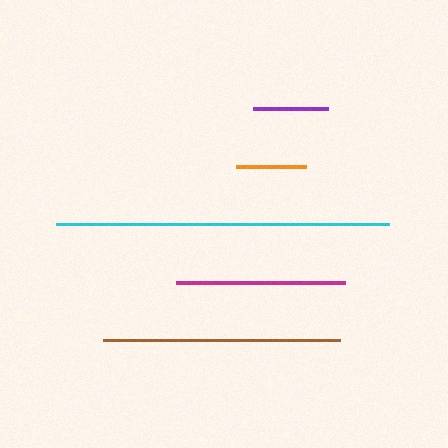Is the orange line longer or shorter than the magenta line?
The magenta line is longer than the orange line.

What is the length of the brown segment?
The brown segment is approximately 236 pixels long.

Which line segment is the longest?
The cyan line is the longest at approximately 333 pixels.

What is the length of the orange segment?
The orange segment is approximately 71 pixels long.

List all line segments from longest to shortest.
From longest to shortest: cyan, brown, magenta, purple, orange.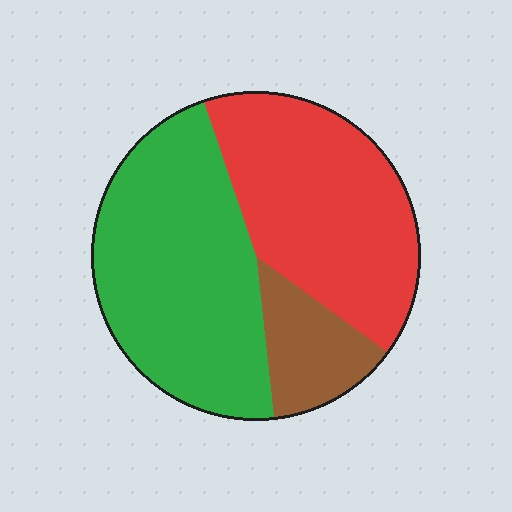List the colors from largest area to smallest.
From largest to smallest: green, red, brown.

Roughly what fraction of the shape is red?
Red takes up about two fifths (2/5) of the shape.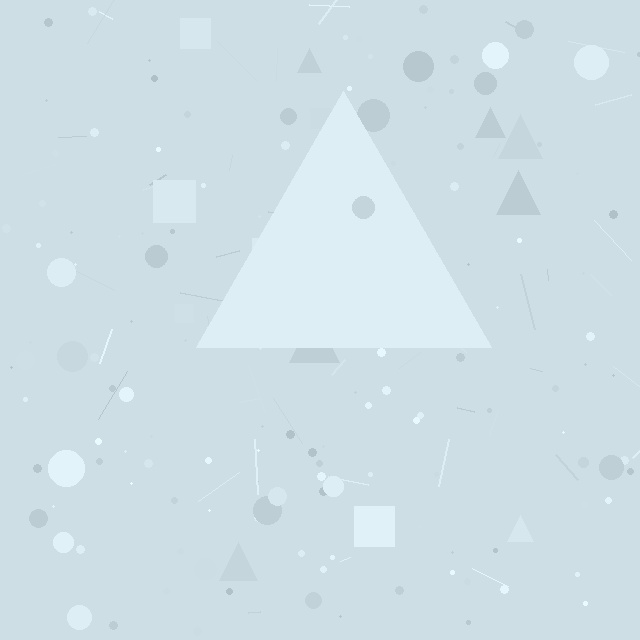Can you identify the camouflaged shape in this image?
The camouflaged shape is a triangle.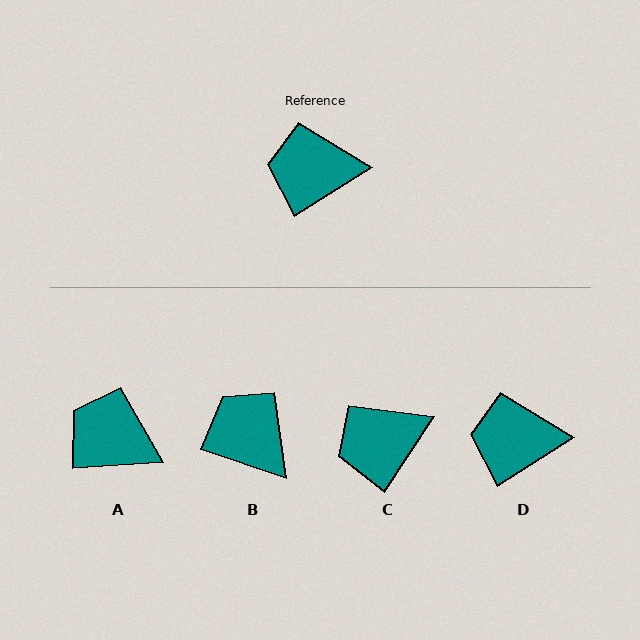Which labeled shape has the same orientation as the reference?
D.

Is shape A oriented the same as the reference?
No, it is off by about 28 degrees.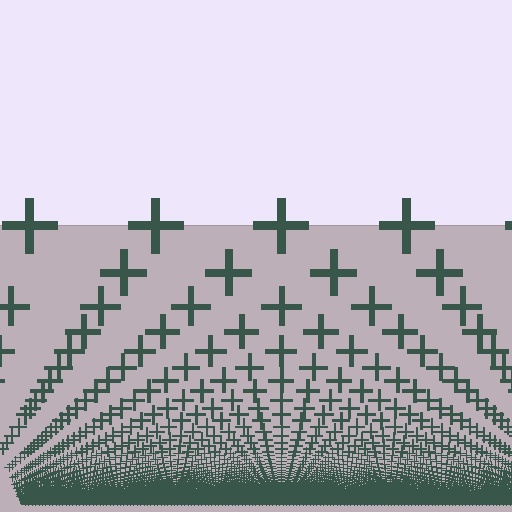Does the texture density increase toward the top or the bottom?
Density increases toward the bottom.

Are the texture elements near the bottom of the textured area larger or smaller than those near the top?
Smaller. The gradient is inverted — elements near the bottom are smaller and denser.